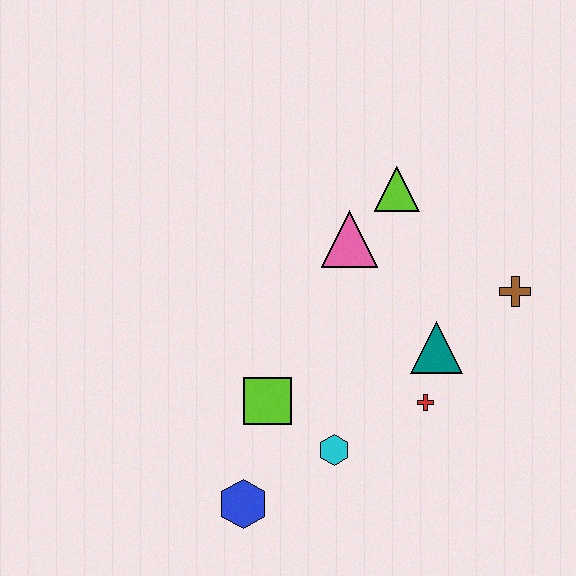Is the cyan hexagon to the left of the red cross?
Yes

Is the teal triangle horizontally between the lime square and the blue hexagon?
No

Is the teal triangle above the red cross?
Yes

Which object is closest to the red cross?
The teal triangle is closest to the red cross.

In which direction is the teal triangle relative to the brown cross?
The teal triangle is to the left of the brown cross.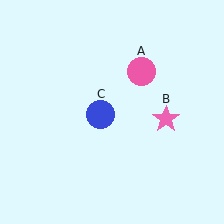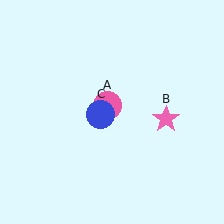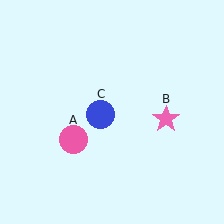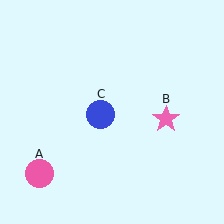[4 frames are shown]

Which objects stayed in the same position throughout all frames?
Pink star (object B) and blue circle (object C) remained stationary.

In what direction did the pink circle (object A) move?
The pink circle (object A) moved down and to the left.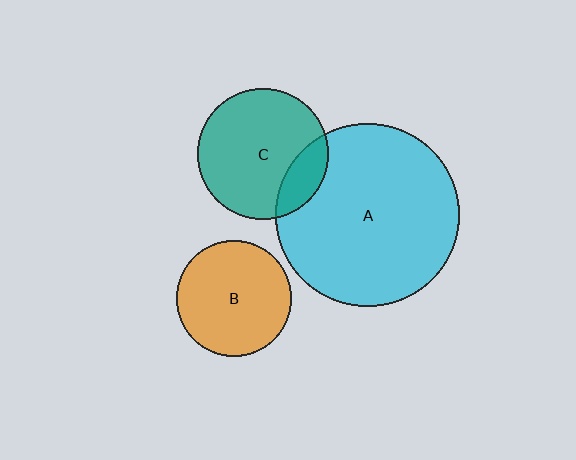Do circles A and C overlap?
Yes.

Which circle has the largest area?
Circle A (cyan).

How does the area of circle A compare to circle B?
Approximately 2.5 times.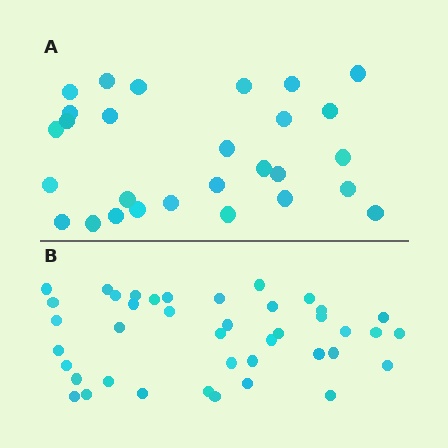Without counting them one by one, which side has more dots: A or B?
Region B (the bottom region) has more dots.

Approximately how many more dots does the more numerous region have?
Region B has approximately 15 more dots than region A.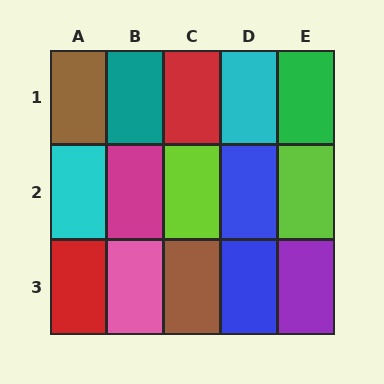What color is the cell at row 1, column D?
Cyan.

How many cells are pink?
1 cell is pink.